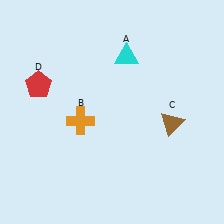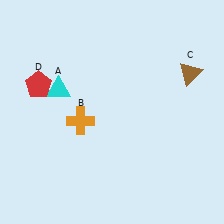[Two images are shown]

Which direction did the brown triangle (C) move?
The brown triangle (C) moved up.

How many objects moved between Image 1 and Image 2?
2 objects moved between the two images.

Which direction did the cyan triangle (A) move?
The cyan triangle (A) moved left.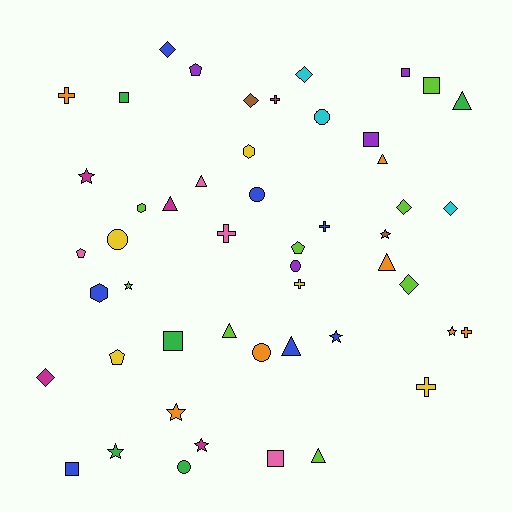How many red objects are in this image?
There are no red objects.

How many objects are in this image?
There are 50 objects.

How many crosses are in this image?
There are 7 crosses.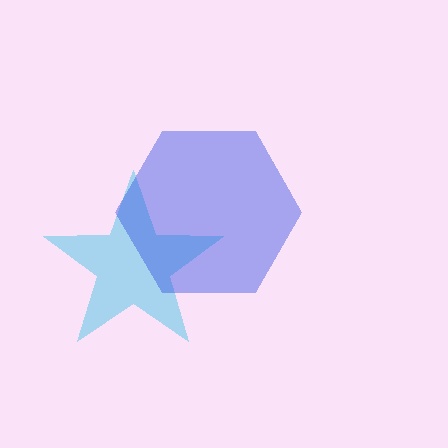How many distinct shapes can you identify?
There are 2 distinct shapes: a cyan star, a blue hexagon.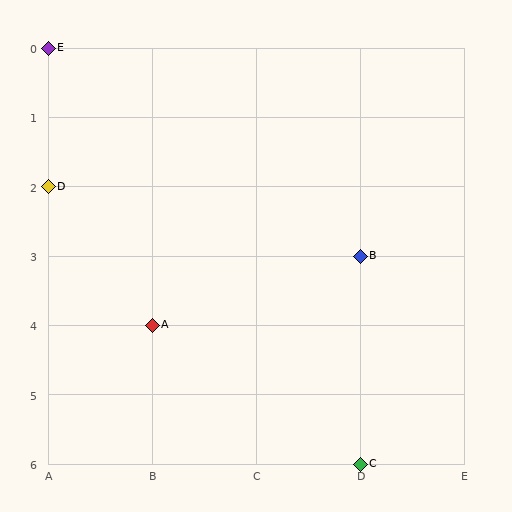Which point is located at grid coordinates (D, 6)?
Point C is at (D, 6).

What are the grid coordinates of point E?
Point E is at grid coordinates (A, 0).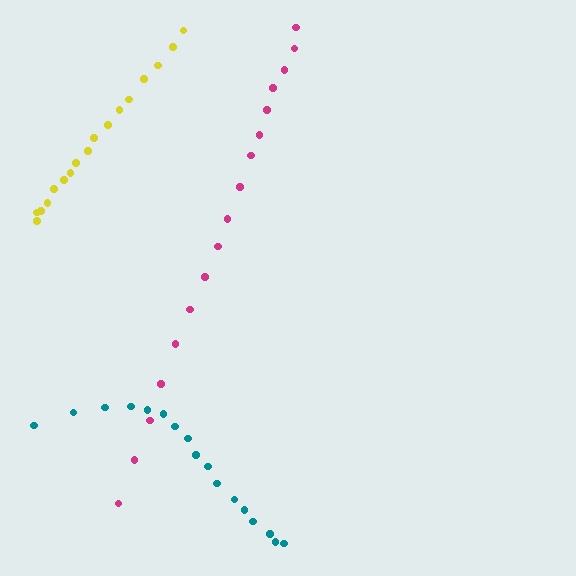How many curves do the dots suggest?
There are 3 distinct paths.